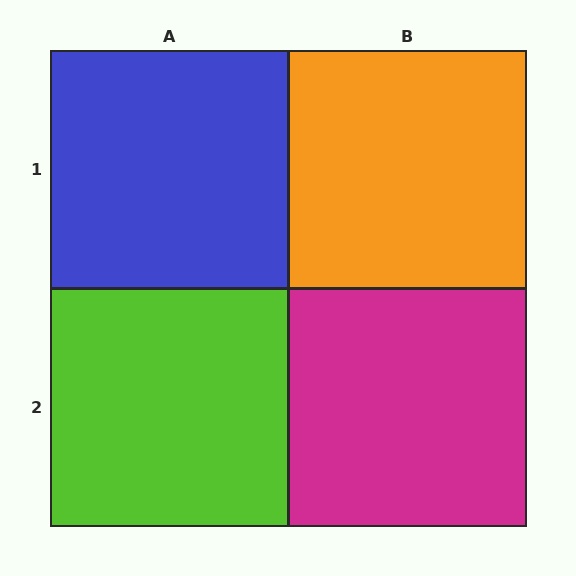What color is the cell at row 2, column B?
Magenta.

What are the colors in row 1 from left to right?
Blue, orange.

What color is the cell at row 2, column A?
Lime.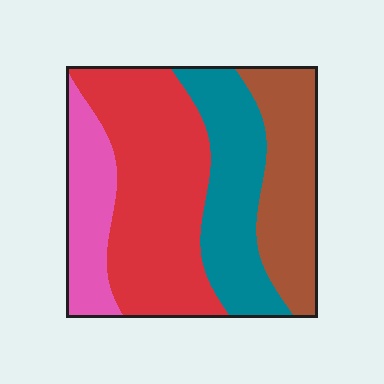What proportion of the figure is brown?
Brown takes up less than a quarter of the figure.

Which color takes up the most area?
Red, at roughly 40%.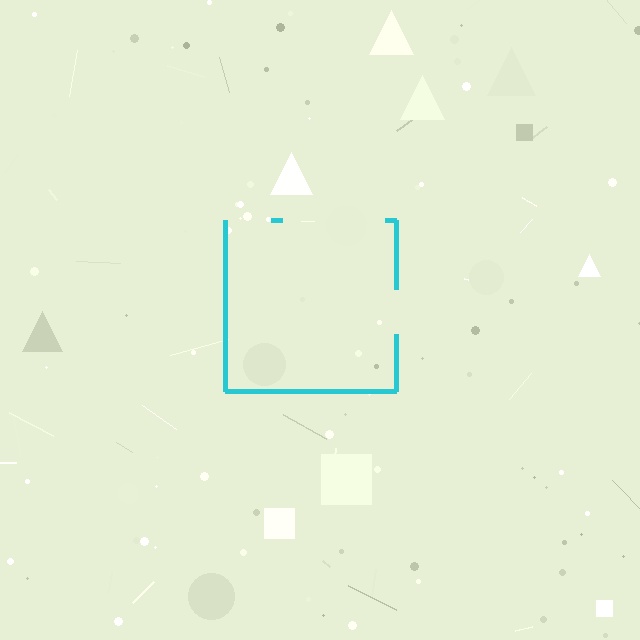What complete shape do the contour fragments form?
The contour fragments form a square.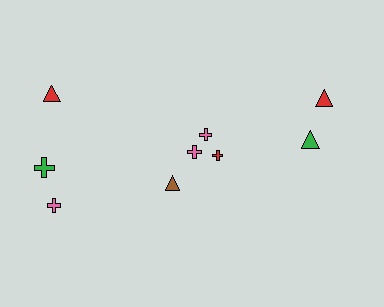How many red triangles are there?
There are 2 red triangles.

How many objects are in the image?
There are 9 objects.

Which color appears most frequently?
Red, with 3 objects.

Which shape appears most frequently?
Cross, with 5 objects.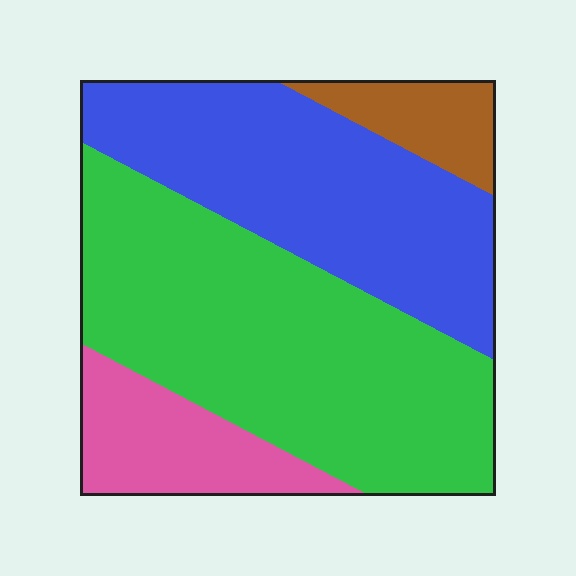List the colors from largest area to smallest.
From largest to smallest: green, blue, pink, brown.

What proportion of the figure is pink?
Pink takes up less than a quarter of the figure.